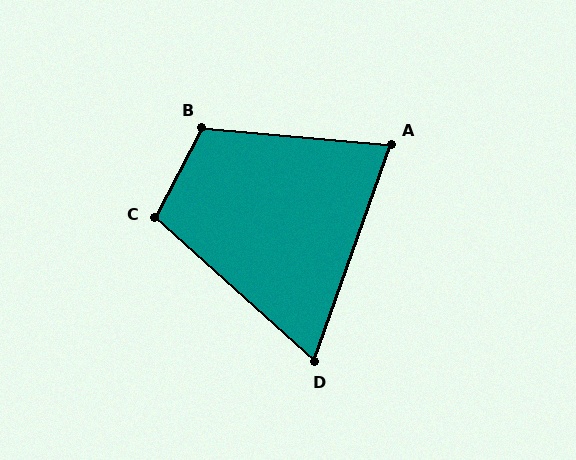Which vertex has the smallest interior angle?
D, at approximately 67 degrees.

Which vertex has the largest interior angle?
B, at approximately 113 degrees.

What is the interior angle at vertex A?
Approximately 76 degrees (acute).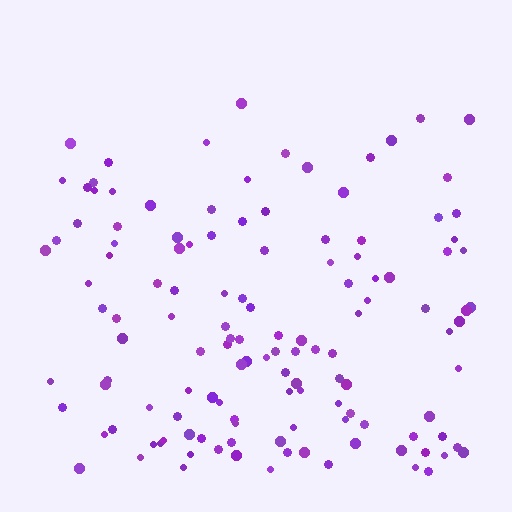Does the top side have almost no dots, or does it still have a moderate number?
Still a moderate number, just noticeably fewer than the bottom.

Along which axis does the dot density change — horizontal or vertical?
Vertical.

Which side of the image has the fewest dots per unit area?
The top.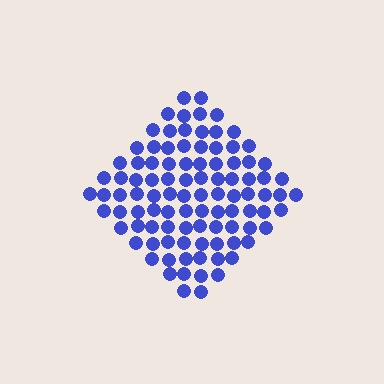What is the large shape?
The large shape is a diamond.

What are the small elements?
The small elements are circles.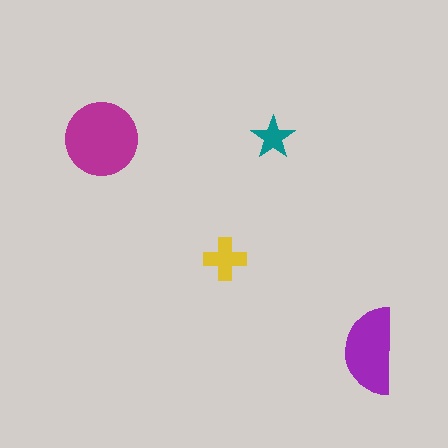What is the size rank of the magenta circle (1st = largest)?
1st.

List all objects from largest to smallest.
The magenta circle, the purple semicircle, the yellow cross, the teal star.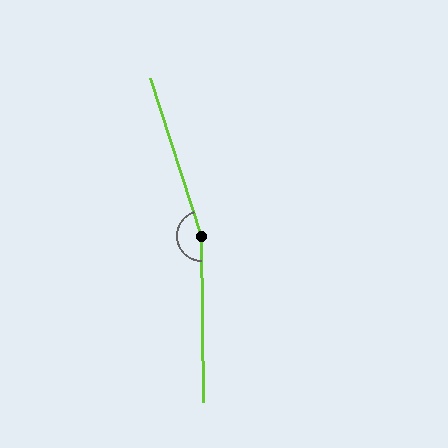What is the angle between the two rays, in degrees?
Approximately 162 degrees.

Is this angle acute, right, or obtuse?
It is obtuse.